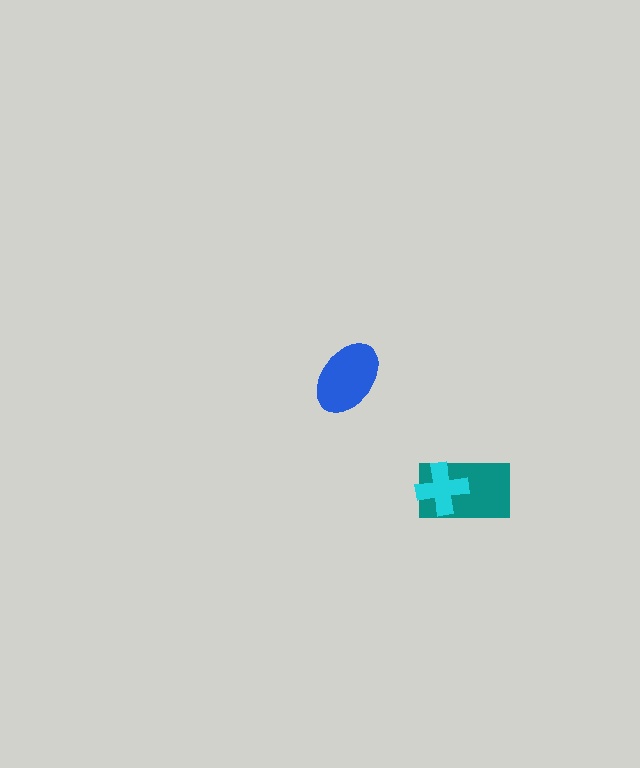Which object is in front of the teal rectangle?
The cyan cross is in front of the teal rectangle.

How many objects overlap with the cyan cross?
1 object overlaps with the cyan cross.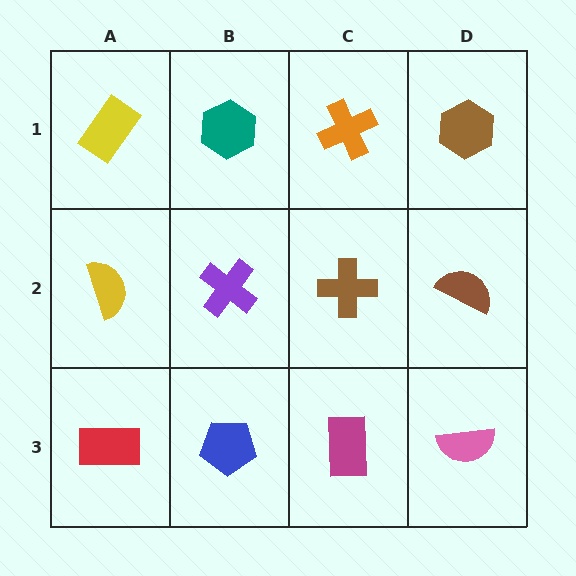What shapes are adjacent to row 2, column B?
A teal hexagon (row 1, column B), a blue pentagon (row 3, column B), a yellow semicircle (row 2, column A), a brown cross (row 2, column C).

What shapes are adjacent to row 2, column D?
A brown hexagon (row 1, column D), a pink semicircle (row 3, column D), a brown cross (row 2, column C).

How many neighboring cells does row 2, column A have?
3.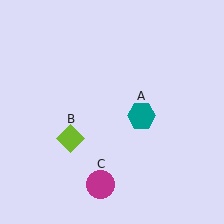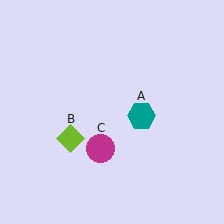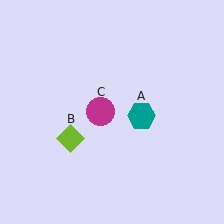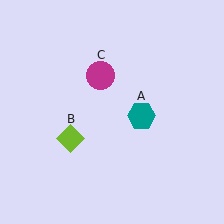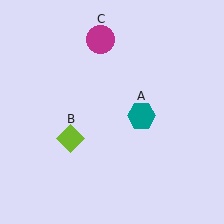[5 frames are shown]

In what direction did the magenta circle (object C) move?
The magenta circle (object C) moved up.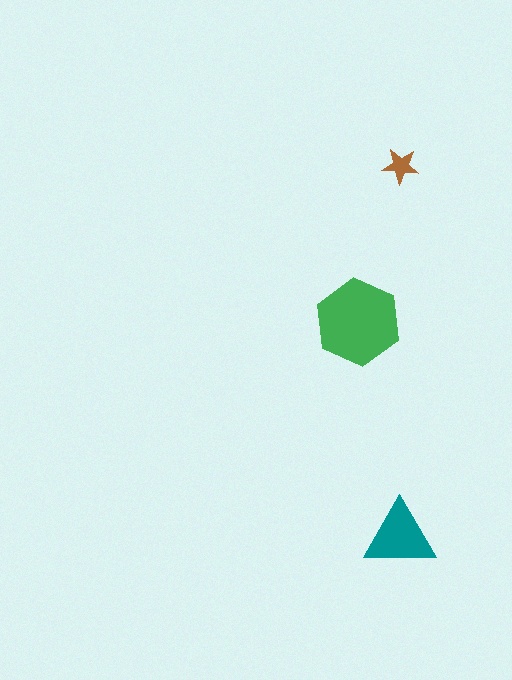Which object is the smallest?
The brown star.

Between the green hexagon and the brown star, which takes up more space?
The green hexagon.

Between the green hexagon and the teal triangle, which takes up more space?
The green hexagon.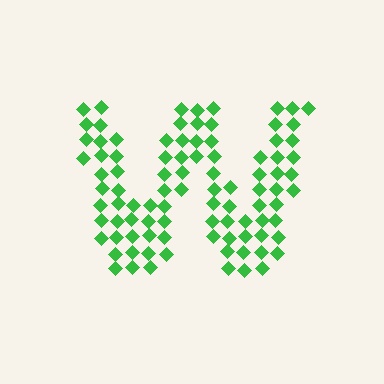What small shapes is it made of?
It is made of small diamonds.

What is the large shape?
The large shape is the letter W.